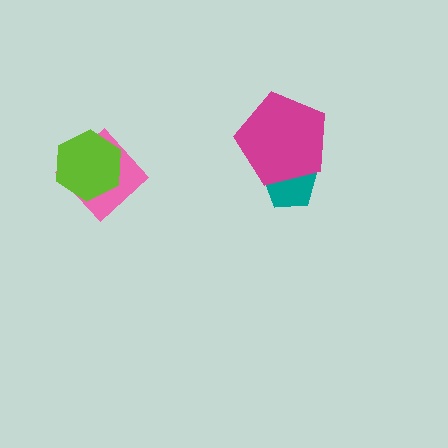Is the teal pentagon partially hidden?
Yes, it is partially covered by another shape.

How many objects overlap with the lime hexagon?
1 object overlaps with the lime hexagon.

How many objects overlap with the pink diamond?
1 object overlaps with the pink diamond.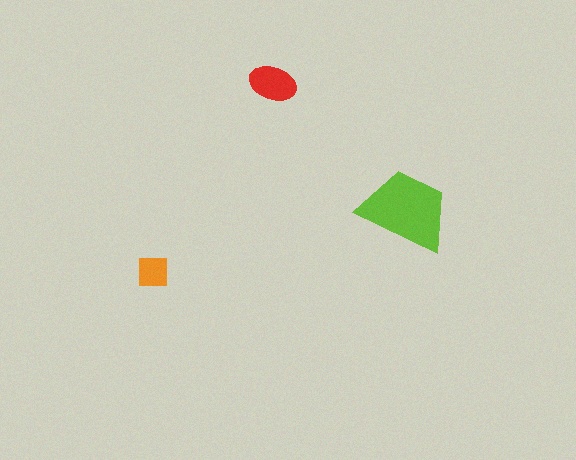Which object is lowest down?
The orange square is bottommost.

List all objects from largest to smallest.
The lime trapezoid, the red ellipse, the orange square.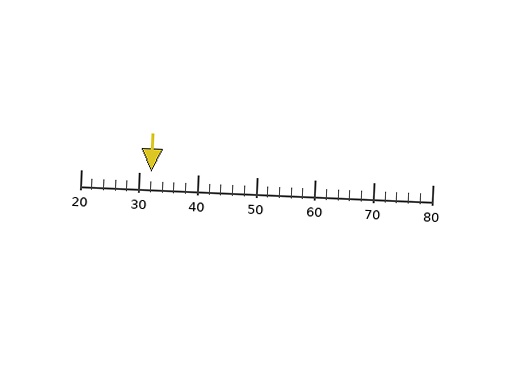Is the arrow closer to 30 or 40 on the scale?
The arrow is closer to 30.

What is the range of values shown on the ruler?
The ruler shows values from 20 to 80.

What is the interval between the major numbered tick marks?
The major tick marks are spaced 10 units apart.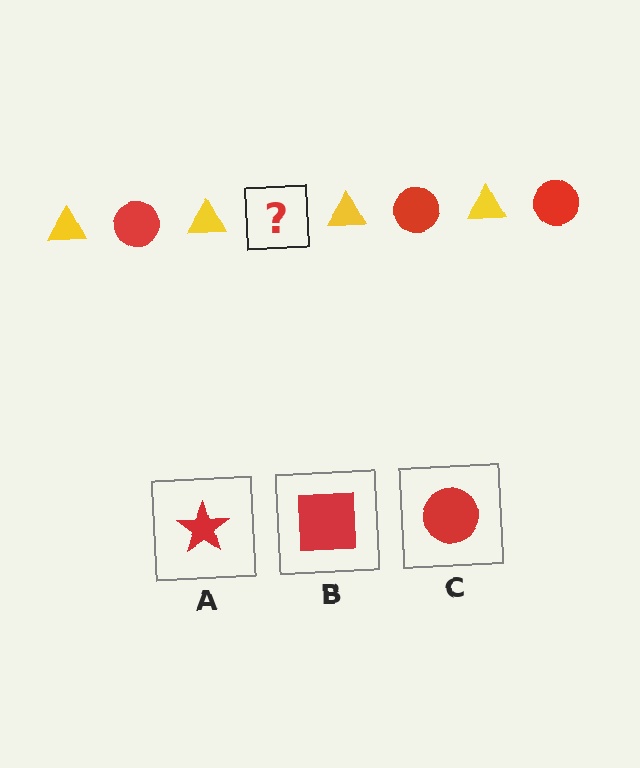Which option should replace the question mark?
Option C.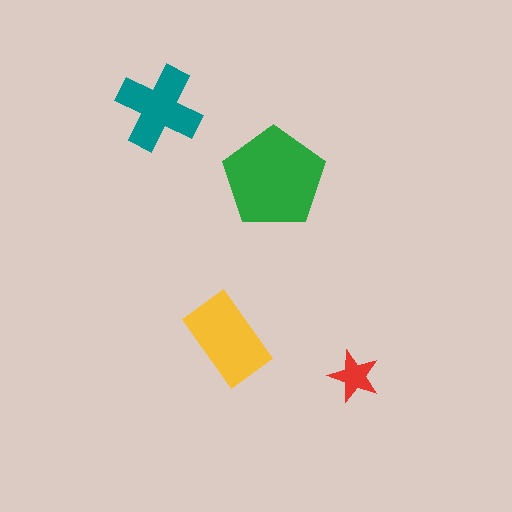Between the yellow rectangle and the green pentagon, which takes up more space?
The green pentagon.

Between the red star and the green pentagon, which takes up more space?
The green pentagon.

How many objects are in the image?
There are 4 objects in the image.